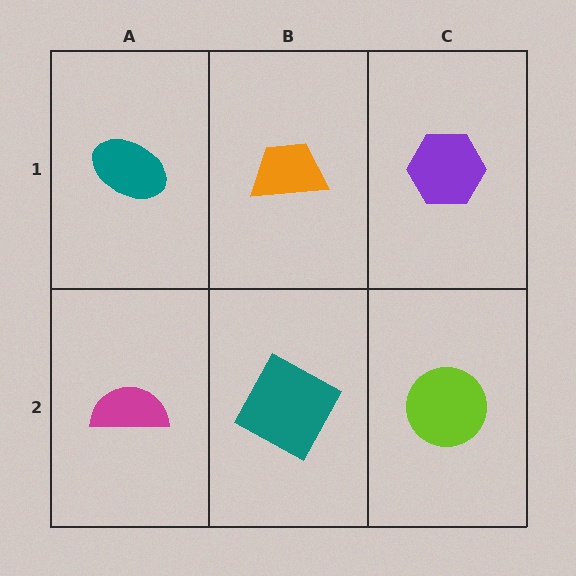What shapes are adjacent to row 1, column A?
A magenta semicircle (row 2, column A), an orange trapezoid (row 1, column B).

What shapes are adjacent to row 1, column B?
A teal square (row 2, column B), a teal ellipse (row 1, column A), a purple hexagon (row 1, column C).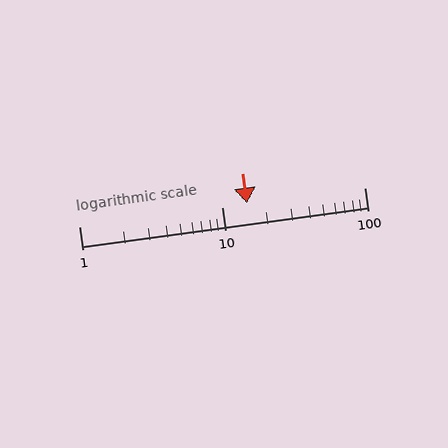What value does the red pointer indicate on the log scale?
The pointer indicates approximately 15.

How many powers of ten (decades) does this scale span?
The scale spans 2 decades, from 1 to 100.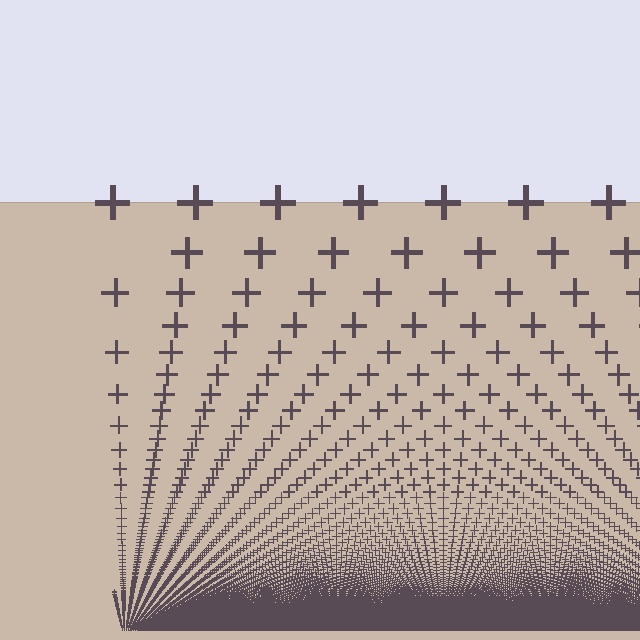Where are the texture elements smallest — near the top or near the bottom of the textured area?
Near the bottom.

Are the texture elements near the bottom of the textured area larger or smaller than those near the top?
Smaller. The gradient is inverted — elements near the bottom are smaller and denser.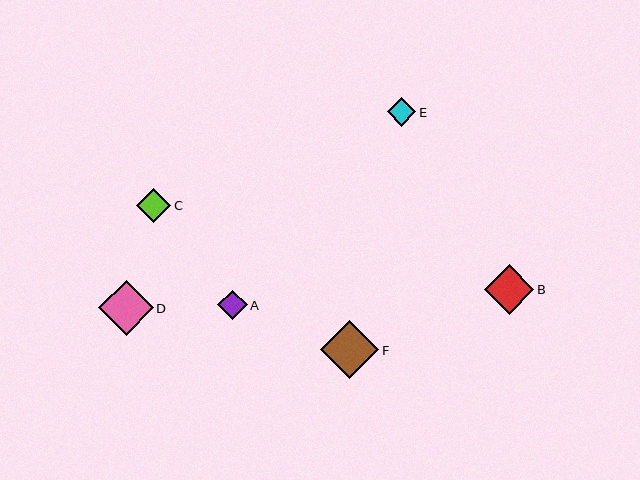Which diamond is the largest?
Diamond F is the largest with a size of approximately 58 pixels.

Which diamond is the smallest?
Diamond E is the smallest with a size of approximately 29 pixels.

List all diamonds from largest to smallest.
From largest to smallest: F, D, B, C, A, E.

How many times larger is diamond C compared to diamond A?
Diamond C is approximately 1.2 times the size of diamond A.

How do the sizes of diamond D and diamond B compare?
Diamond D and diamond B are approximately the same size.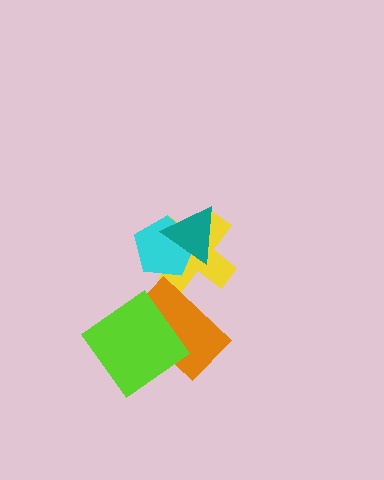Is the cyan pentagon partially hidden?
Yes, it is partially covered by another shape.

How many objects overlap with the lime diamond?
1 object overlaps with the lime diamond.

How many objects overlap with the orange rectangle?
2 objects overlap with the orange rectangle.